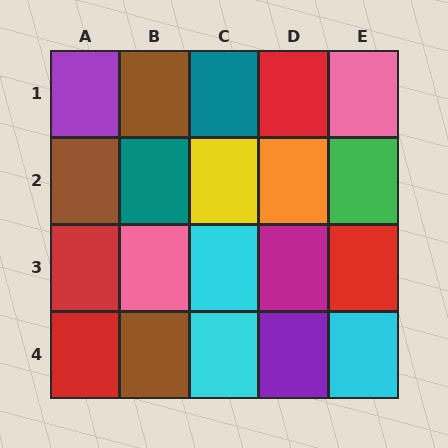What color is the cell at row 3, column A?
Red.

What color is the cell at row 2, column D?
Orange.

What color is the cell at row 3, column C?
Cyan.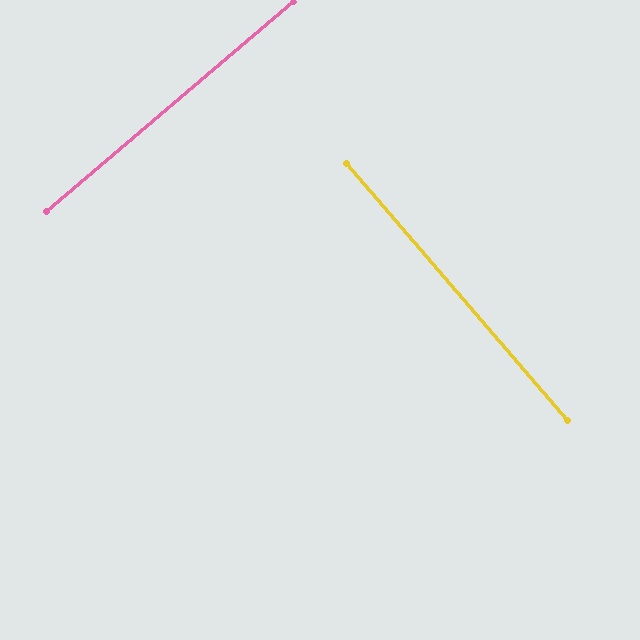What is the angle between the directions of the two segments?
Approximately 90 degrees.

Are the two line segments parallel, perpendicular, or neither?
Perpendicular — they meet at approximately 90°.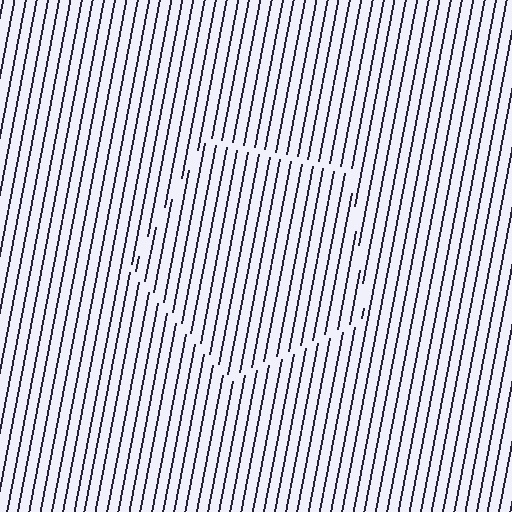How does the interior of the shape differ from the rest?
The interior of the shape contains the same grating, shifted by half a period — the contour is defined by the phase discontinuity where line-ends from the inner and outer gratings abut.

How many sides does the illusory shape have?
5 sides — the line-ends trace a pentagon.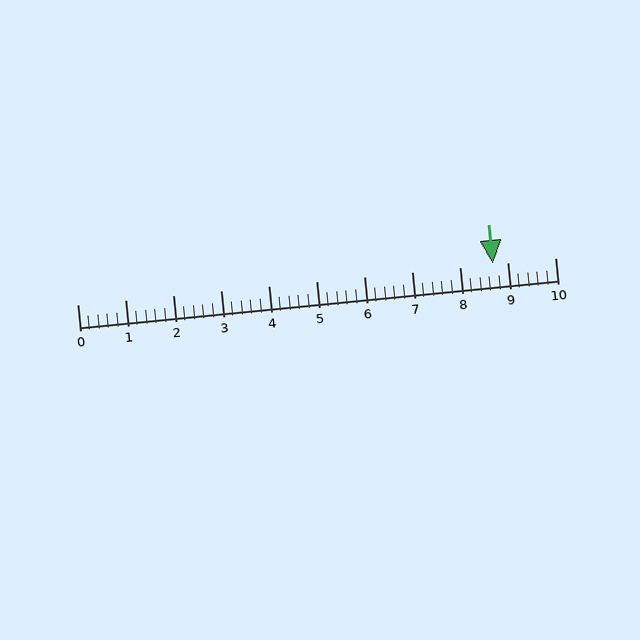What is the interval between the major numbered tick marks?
The major tick marks are spaced 1 units apart.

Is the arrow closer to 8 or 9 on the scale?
The arrow is closer to 9.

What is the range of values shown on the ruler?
The ruler shows values from 0 to 10.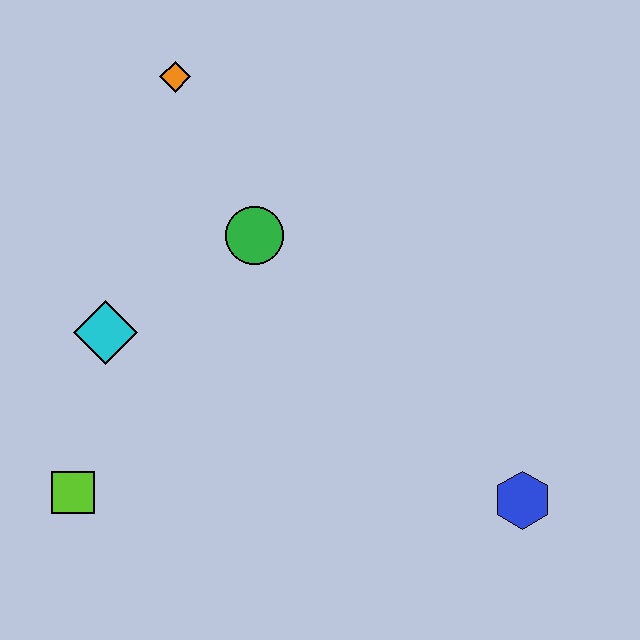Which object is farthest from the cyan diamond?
The blue hexagon is farthest from the cyan diamond.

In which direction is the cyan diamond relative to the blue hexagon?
The cyan diamond is to the left of the blue hexagon.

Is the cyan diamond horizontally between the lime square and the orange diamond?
Yes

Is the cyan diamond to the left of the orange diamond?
Yes